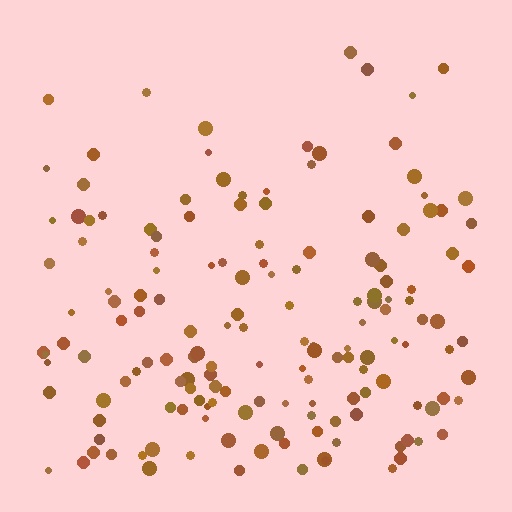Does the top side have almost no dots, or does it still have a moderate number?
Still a moderate number, just noticeably fewer than the bottom.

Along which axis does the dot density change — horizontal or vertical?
Vertical.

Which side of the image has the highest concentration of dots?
The bottom.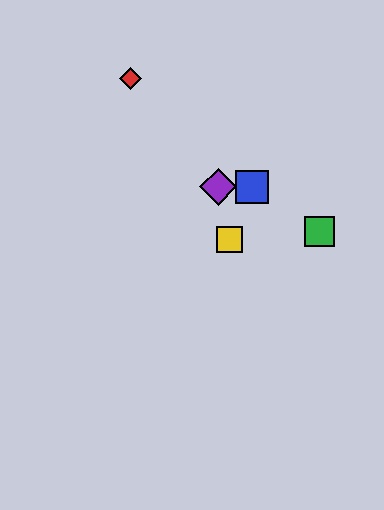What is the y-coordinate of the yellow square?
The yellow square is at y≈239.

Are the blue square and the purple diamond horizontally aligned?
Yes, both are at y≈187.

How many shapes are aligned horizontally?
2 shapes (the blue square, the purple diamond) are aligned horizontally.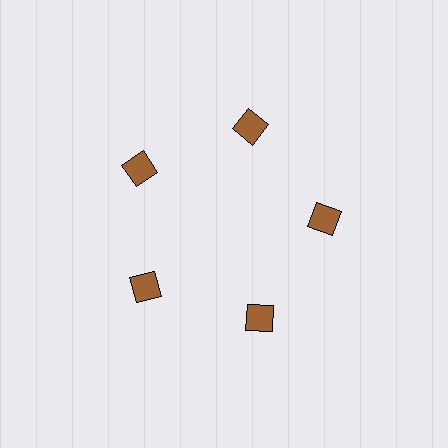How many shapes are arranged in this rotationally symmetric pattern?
There are 5 shapes, arranged in 5 groups of 1.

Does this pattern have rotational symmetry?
Yes, this pattern has 5-fold rotational symmetry. It looks the same after rotating 72 degrees around the center.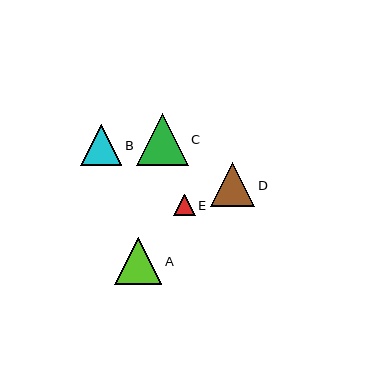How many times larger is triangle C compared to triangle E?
Triangle C is approximately 2.4 times the size of triangle E.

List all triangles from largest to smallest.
From largest to smallest: C, A, D, B, E.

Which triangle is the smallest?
Triangle E is the smallest with a size of approximately 21 pixels.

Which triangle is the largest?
Triangle C is the largest with a size of approximately 51 pixels.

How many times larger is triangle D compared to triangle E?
Triangle D is approximately 2.1 times the size of triangle E.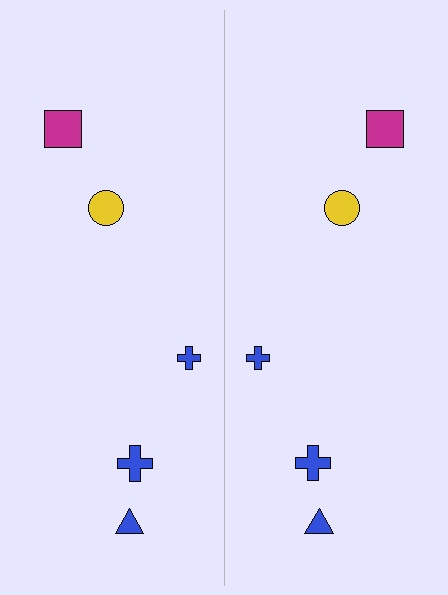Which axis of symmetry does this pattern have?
The pattern has a vertical axis of symmetry running through the center of the image.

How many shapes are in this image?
There are 10 shapes in this image.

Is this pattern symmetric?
Yes, this pattern has bilateral (reflection) symmetry.